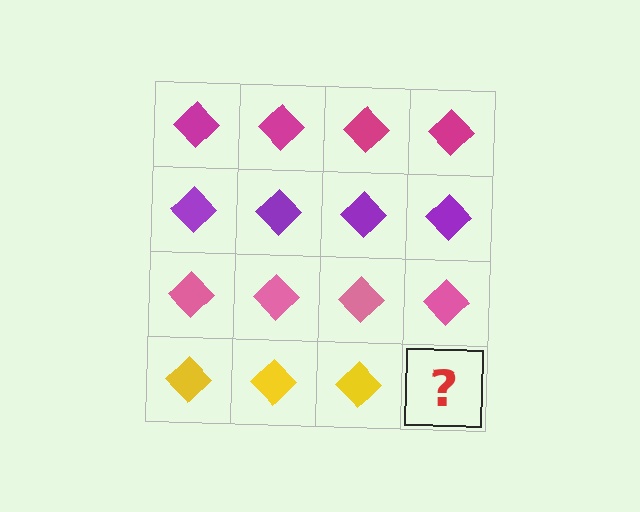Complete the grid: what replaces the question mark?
The question mark should be replaced with a yellow diamond.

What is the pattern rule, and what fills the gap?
The rule is that each row has a consistent color. The gap should be filled with a yellow diamond.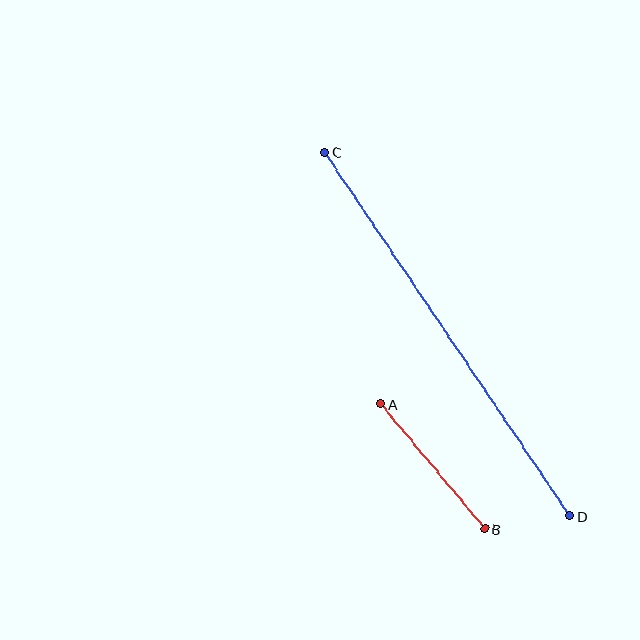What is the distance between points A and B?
The distance is approximately 162 pixels.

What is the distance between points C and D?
The distance is approximately 438 pixels.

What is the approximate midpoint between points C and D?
The midpoint is at approximately (447, 334) pixels.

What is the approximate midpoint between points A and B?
The midpoint is at approximately (433, 467) pixels.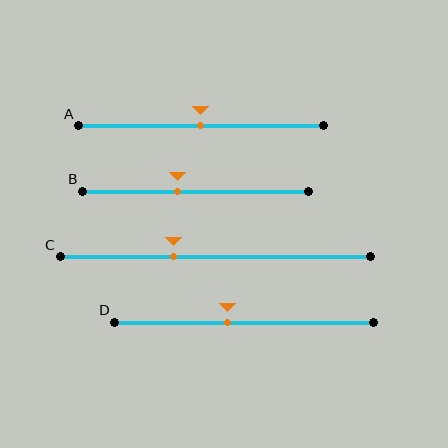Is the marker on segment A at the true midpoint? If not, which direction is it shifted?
Yes, the marker on segment A is at the true midpoint.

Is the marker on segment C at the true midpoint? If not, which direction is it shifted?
No, the marker on segment C is shifted to the left by about 14% of the segment length.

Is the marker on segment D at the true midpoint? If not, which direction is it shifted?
No, the marker on segment D is shifted to the left by about 6% of the segment length.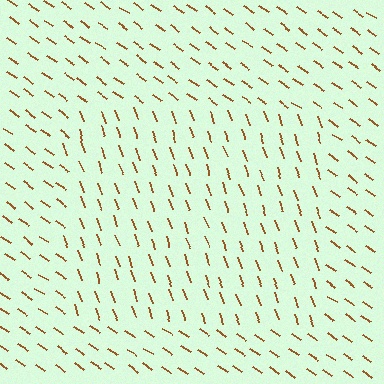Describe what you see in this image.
The image is filled with small brown line segments. A rectangle region in the image has lines oriented differently from the surrounding lines, creating a visible texture boundary.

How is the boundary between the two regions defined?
The boundary is defined purely by a change in line orientation (approximately 37 degrees difference). All lines are the same color and thickness.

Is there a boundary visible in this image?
Yes, there is a texture boundary formed by a change in line orientation.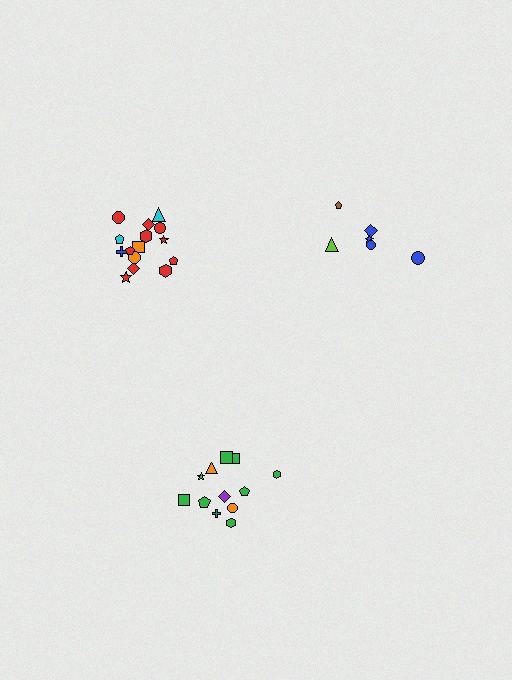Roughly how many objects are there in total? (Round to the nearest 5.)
Roughly 35 objects in total.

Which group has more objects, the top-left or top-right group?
The top-left group.